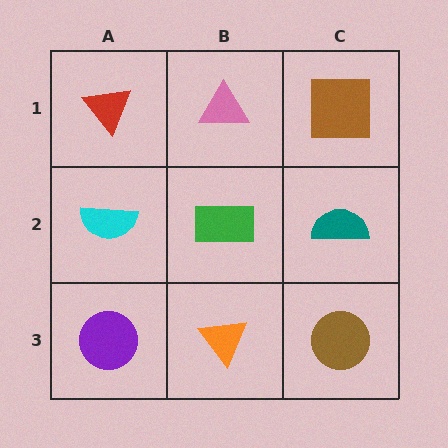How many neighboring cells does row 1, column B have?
3.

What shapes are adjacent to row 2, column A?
A red triangle (row 1, column A), a purple circle (row 3, column A), a green rectangle (row 2, column B).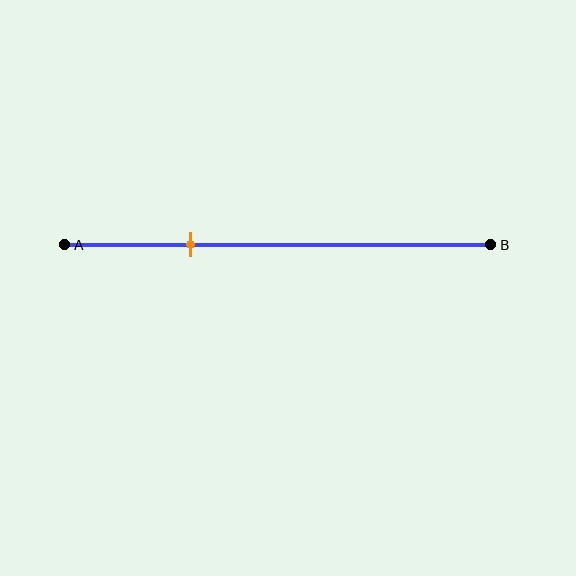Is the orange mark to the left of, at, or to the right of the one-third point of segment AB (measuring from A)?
The orange mark is to the left of the one-third point of segment AB.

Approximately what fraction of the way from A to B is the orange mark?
The orange mark is approximately 30% of the way from A to B.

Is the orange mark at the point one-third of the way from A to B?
No, the mark is at about 30% from A, not at the 33% one-third point.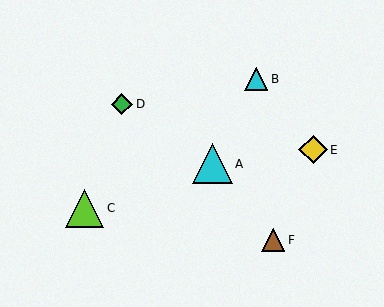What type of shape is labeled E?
Shape E is a yellow diamond.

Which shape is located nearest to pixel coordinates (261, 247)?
The brown triangle (labeled F) at (273, 240) is nearest to that location.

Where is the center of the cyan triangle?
The center of the cyan triangle is at (256, 79).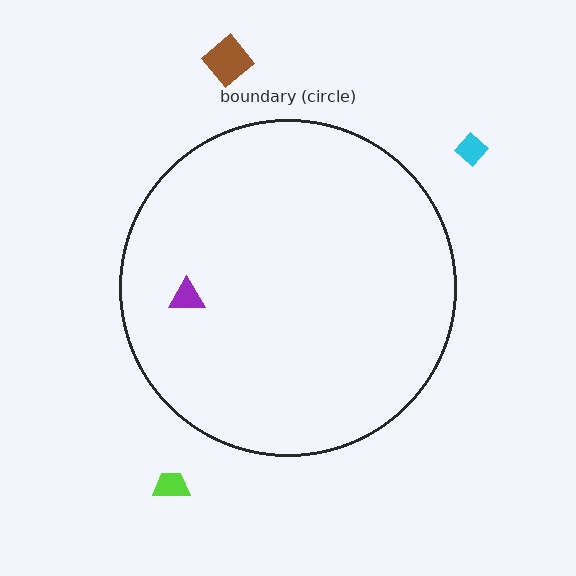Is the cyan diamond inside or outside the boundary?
Outside.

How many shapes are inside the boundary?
1 inside, 3 outside.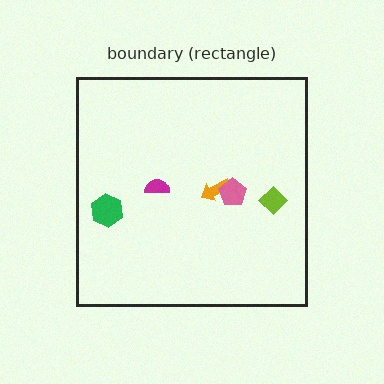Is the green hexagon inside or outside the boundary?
Inside.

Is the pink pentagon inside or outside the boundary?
Inside.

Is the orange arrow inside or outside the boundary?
Inside.